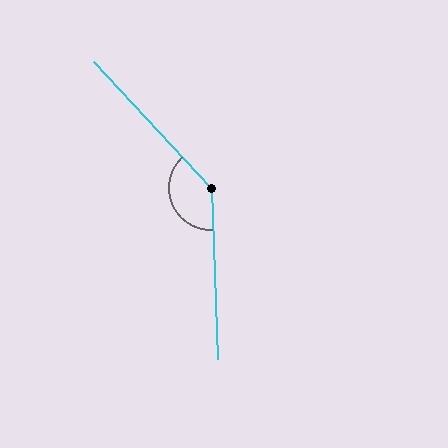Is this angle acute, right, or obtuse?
It is obtuse.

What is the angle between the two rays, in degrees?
Approximately 139 degrees.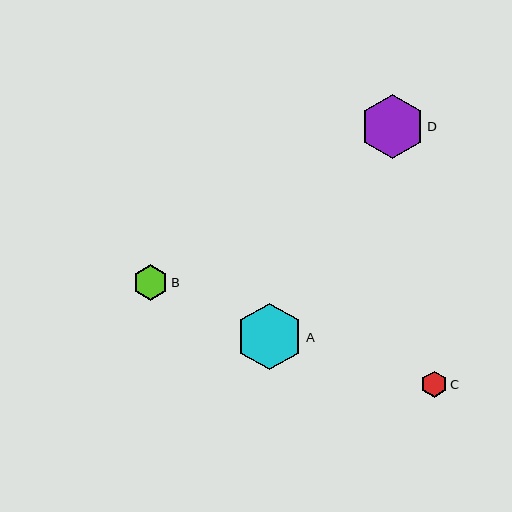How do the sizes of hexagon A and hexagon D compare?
Hexagon A and hexagon D are approximately the same size.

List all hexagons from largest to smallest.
From largest to smallest: A, D, B, C.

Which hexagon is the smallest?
Hexagon C is the smallest with a size of approximately 26 pixels.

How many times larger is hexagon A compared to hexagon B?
Hexagon A is approximately 1.9 times the size of hexagon B.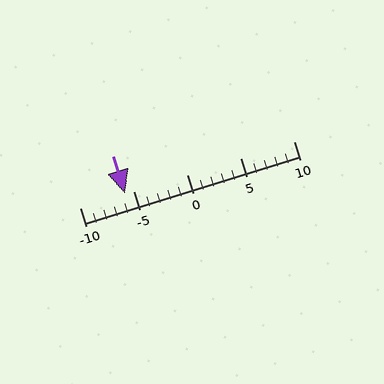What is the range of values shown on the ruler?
The ruler shows values from -10 to 10.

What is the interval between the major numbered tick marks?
The major tick marks are spaced 5 units apart.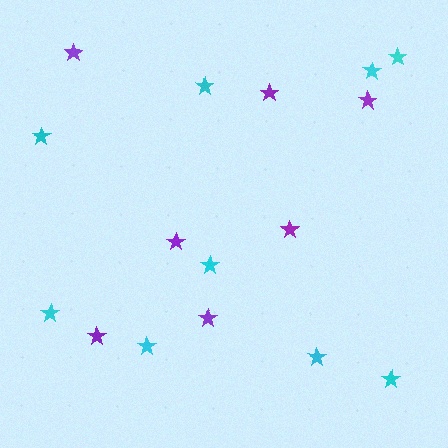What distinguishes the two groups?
There are 2 groups: one group of cyan stars (9) and one group of purple stars (7).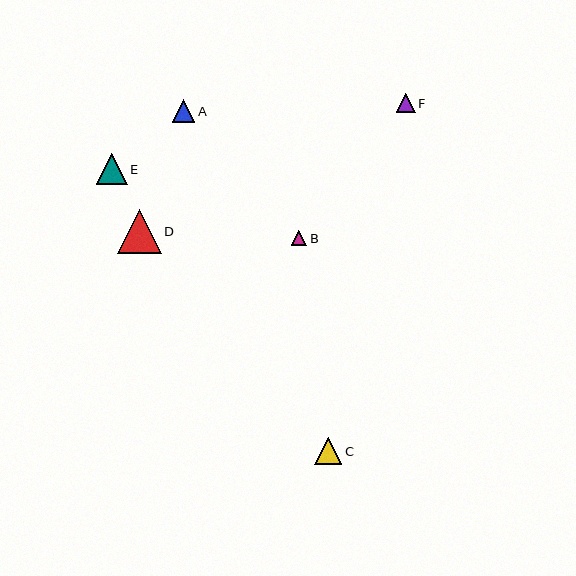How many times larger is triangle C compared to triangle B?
Triangle C is approximately 1.8 times the size of triangle B.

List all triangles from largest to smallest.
From largest to smallest: D, E, C, A, F, B.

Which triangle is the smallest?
Triangle B is the smallest with a size of approximately 16 pixels.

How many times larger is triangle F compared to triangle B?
Triangle F is approximately 1.2 times the size of triangle B.